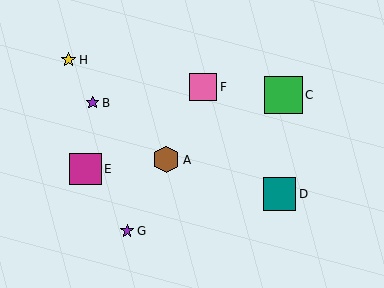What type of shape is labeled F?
Shape F is a pink square.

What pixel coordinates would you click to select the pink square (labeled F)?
Click at (203, 87) to select the pink square F.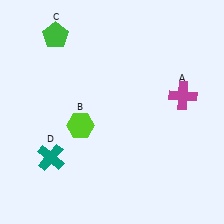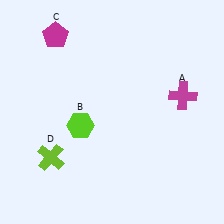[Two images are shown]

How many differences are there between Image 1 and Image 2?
There are 2 differences between the two images.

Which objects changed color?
C changed from green to magenta. D changed from teal to lime.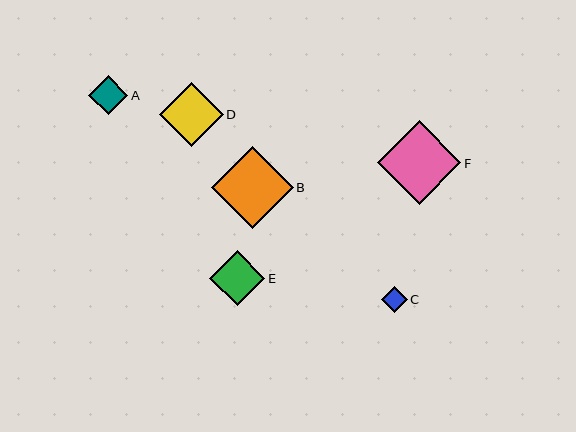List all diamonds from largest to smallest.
From largest to smallest: F, B, D, E, A, C.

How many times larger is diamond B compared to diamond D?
Diamond B is approximately 1.3 times the size of diamond D.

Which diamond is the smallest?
Diamond C is the smallest with a size of approximately 25 pixels.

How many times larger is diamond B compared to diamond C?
Diamond B is approximately 3.2 times the size of diamond C.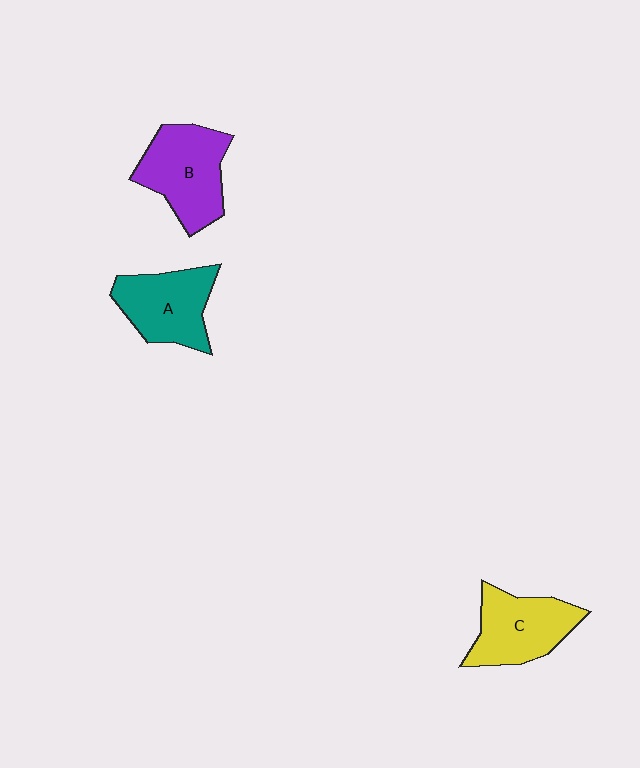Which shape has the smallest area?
Shape A (teal).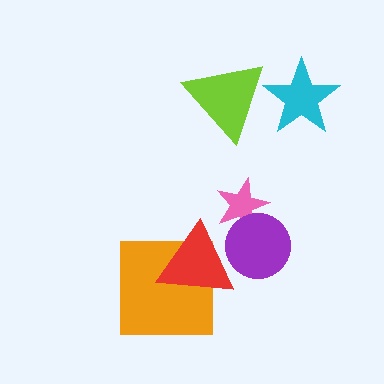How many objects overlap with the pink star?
1 object overlaps with the pink star.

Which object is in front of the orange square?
The red triangle is in front of the orange square.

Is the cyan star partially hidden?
Yes, it is partially covered by another shape.